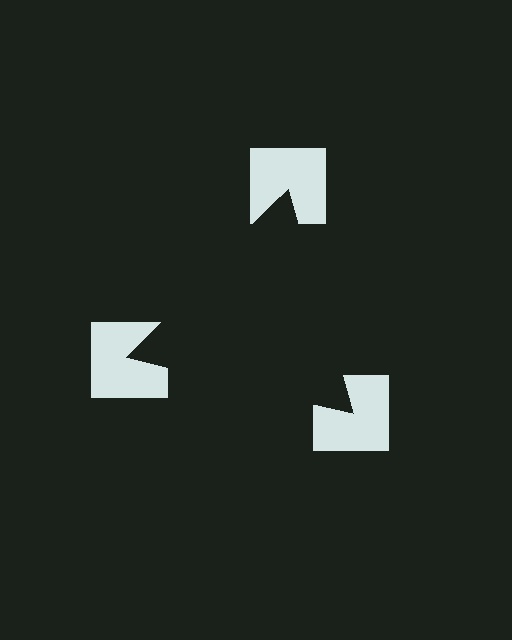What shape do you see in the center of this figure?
An illusory triangle — its edges are inferred from the aligned wedge cuts in the notched squares, not physically drawn.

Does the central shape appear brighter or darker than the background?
It typically appears slightly darker than the background, even though no actual brightness change is drawn.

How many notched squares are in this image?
There are 3 — one at each vertex of the illusory triangle.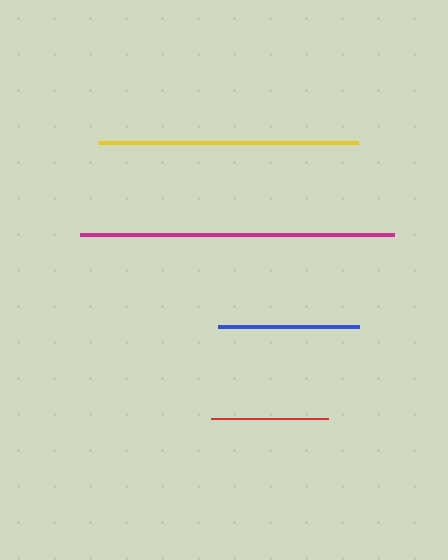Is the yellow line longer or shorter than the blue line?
The yellow line is longer than the blue line.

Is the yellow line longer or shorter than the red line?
The yellow line is longer than the red line.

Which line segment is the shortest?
The red line is the shortest at approximately 116 pixels.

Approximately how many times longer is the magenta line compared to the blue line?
The magenta line is approximately 2.2 times the length of the blue line.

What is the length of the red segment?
The red segment is approximately 116 pixels long.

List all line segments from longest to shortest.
From longest to shortest: magenta, yellow, blue, red.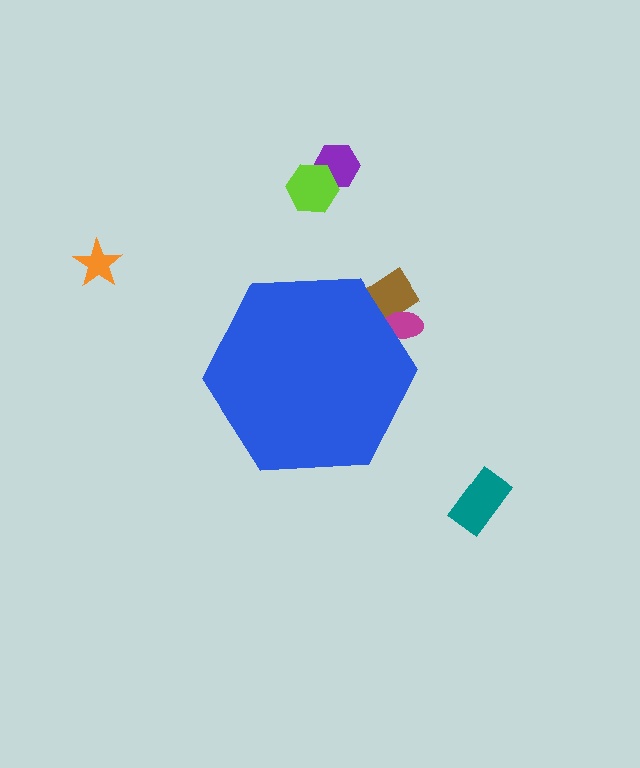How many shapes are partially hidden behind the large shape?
2 shapes are partially hidden.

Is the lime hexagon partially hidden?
No, the lime hexagon is fully visible.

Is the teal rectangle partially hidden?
No, the teal rectangle is fully visible.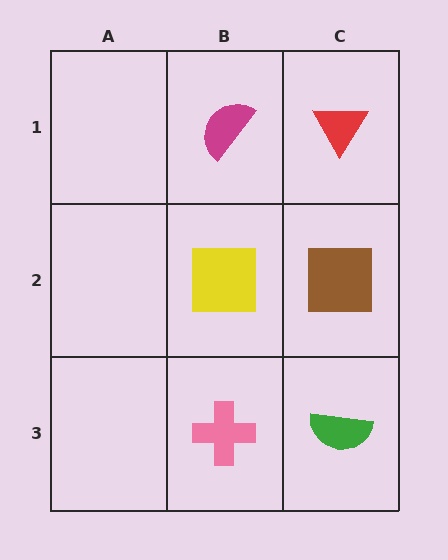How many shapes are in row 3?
2 shapes.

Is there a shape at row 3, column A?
No, that cell is empty.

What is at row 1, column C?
A red triangle.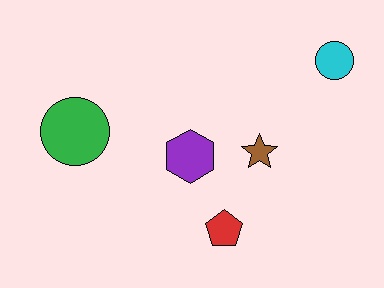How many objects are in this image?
There are 5 objects.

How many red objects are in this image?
There is 1 red object.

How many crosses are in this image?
There are no crosses.